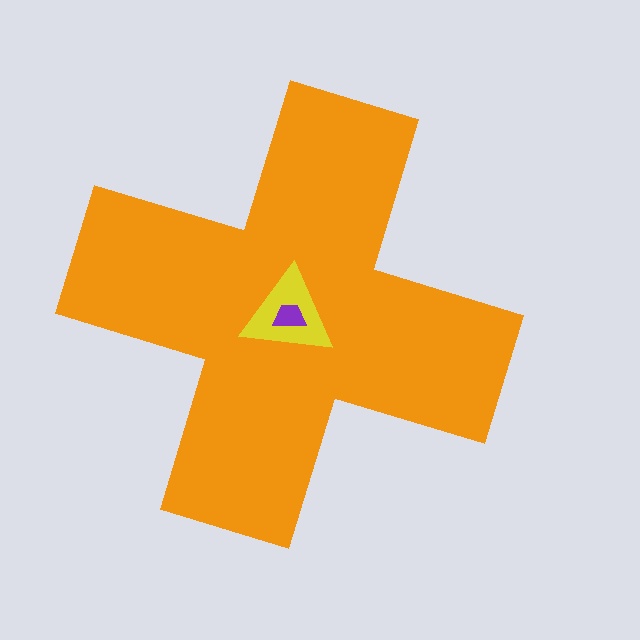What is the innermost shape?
The purple trapezoid.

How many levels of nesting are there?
3.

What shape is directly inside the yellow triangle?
The purple trapezoid.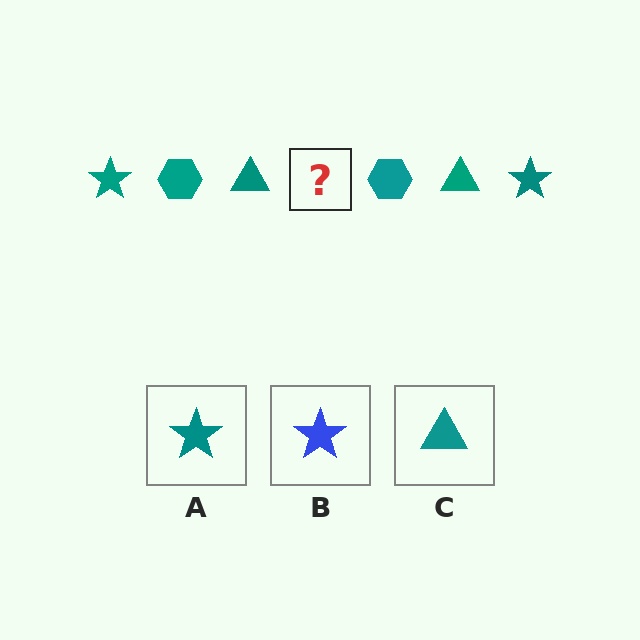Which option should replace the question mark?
Option A.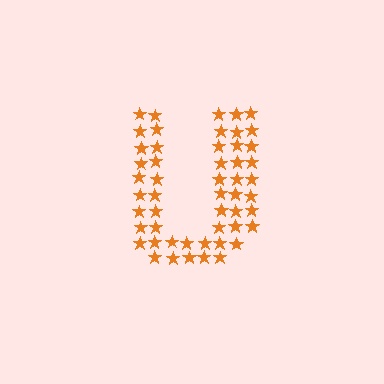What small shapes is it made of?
It is made of small stars.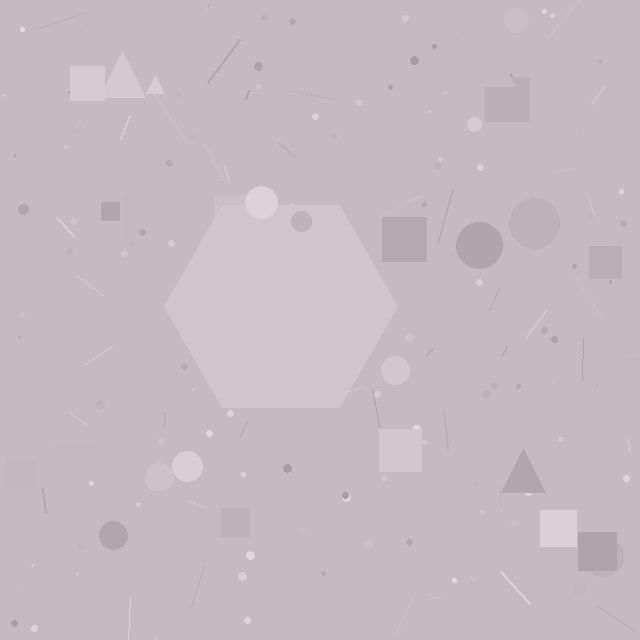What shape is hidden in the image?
A hexagon is hidden in the image.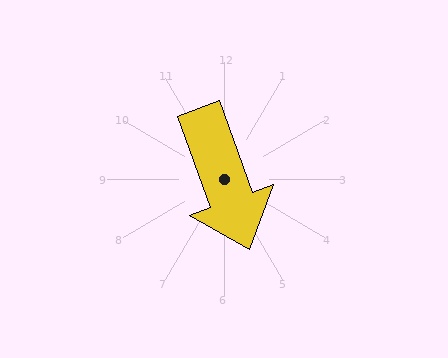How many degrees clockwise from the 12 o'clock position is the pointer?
Approximately 160 degrees.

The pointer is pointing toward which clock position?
Roughly 5 o'clock.